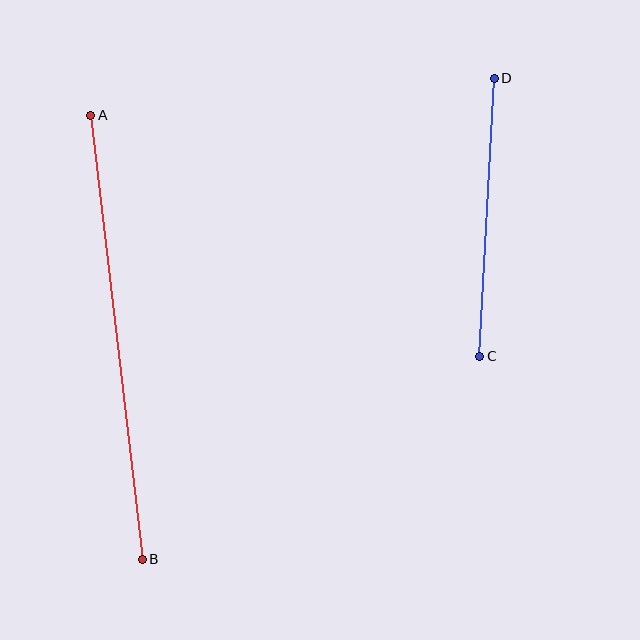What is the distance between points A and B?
The distance is approximately 447 pixels.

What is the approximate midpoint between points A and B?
The midpoint is at approximately (116, 337) pixels.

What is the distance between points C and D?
The distance is approximately 279 pixels.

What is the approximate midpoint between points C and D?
The midpoint is at approximately (487, 217) pixels.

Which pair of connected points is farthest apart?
Points A and B are farthest apart.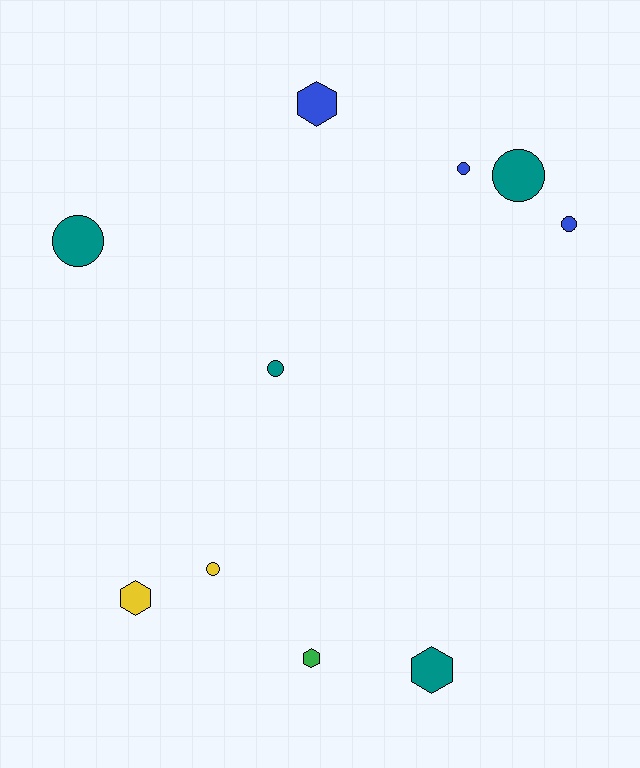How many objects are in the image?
There are 10 objects.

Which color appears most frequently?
Teal, with 4 objects.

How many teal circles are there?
There are 3 teal circles.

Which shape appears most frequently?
Circle, with 6 objects.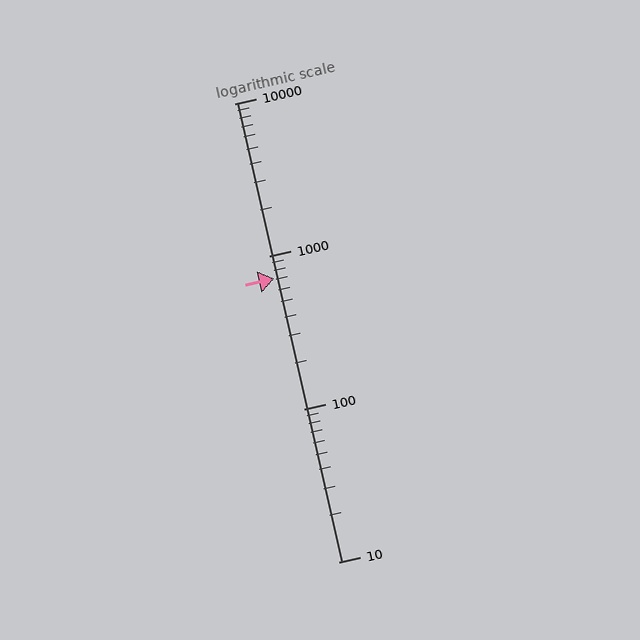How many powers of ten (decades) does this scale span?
The scale spans 3 decades, from 10 to 10000.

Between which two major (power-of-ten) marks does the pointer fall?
The pointer is between 100 and 1000.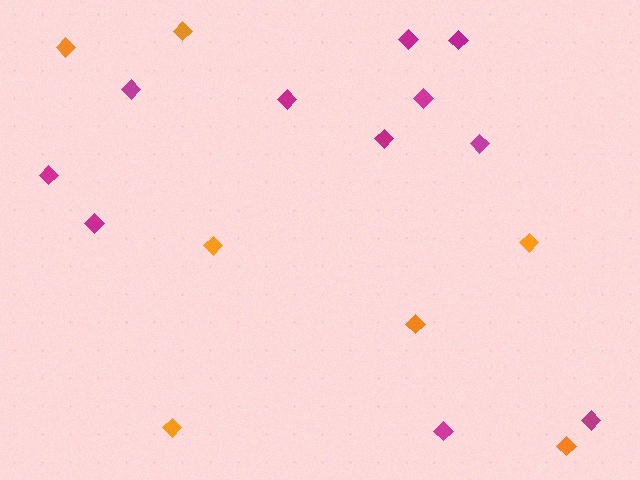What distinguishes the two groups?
There are 2 groups: one group of magenta diamonds (11) and one group of orange diamonds (7).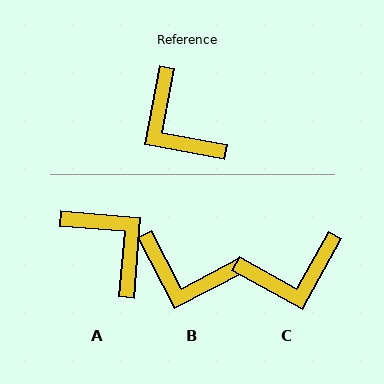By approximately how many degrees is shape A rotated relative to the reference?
Approximately 174 degrees clockwise.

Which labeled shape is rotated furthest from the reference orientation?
A, about 174 degrees away.